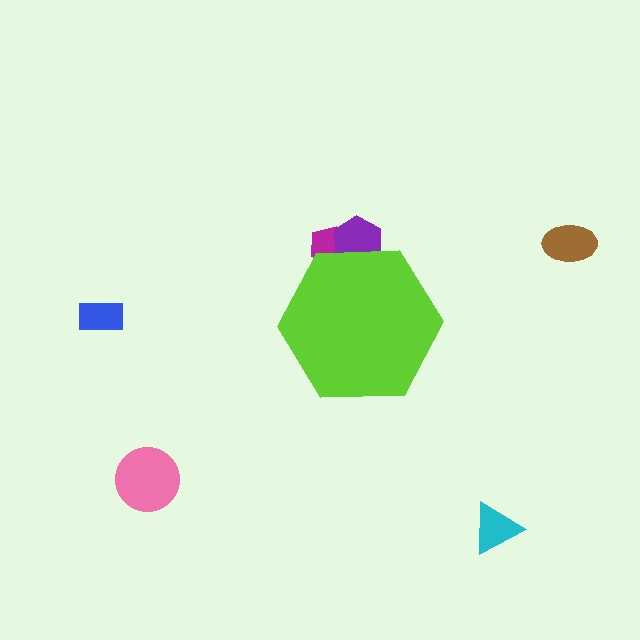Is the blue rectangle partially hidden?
No, the blue rectangle is fully visible.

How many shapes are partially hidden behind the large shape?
2 shapes are partially hidden.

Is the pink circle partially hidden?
No, the pink circle is fully visible.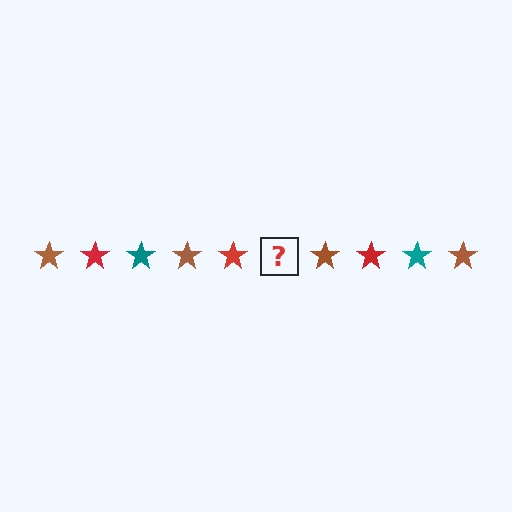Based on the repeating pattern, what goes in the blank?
The blank should be a teal star.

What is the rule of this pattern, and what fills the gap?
The rule is that the pattern cycles through brown, red, teal stars. The gap should be filled with a teal star.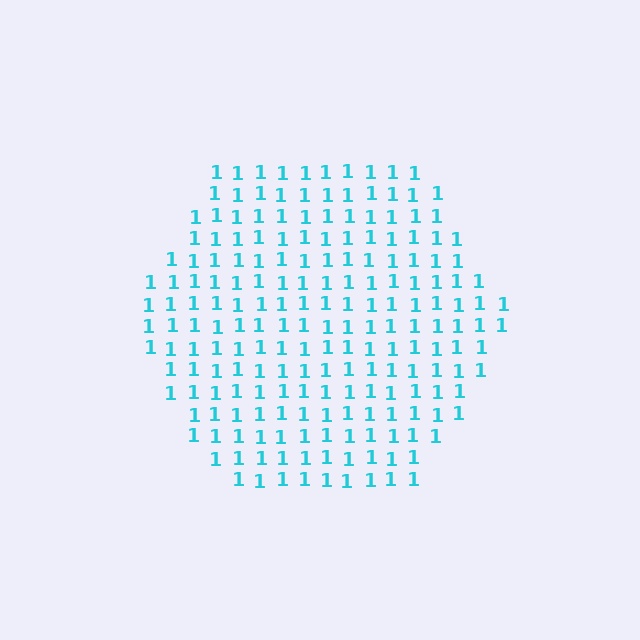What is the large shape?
The large shape is a hexagon.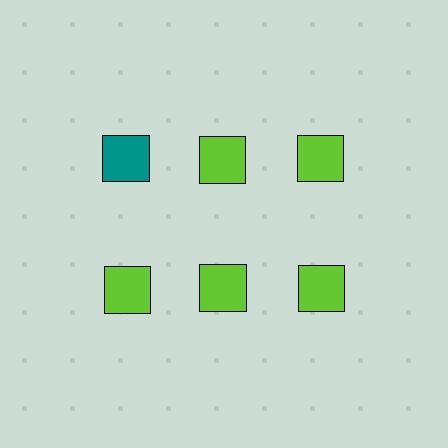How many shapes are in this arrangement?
There are 6 shapes arranged in a grid pattern.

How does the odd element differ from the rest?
It has a different color: teal instead of lime.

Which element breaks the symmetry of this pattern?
The teal square in the top row, leftmost column breaks the symmetry. All other shapes are lime squares.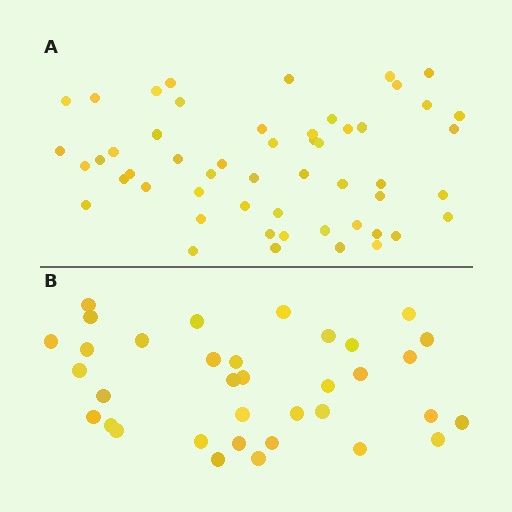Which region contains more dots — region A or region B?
Region A (the top region) has more dots.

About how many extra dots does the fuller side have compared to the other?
Region A has approximately 20 more dots than region B.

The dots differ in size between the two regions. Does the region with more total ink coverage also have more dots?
No. Region B has more total ink coverage because its dots are larger, but region A actually contains more individual dots. Total area can be misleading — the number of items is what matters here.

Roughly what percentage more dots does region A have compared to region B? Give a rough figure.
About 50% more.